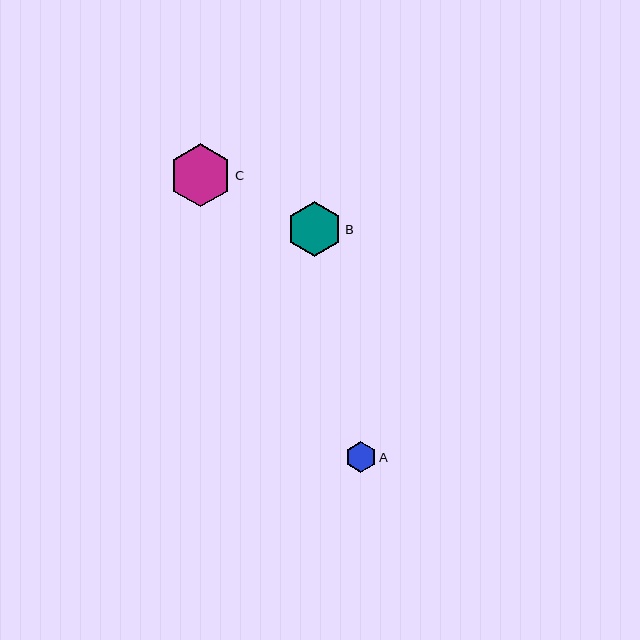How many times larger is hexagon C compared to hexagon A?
Hexagon C is approximately 2.0 times the size of hexagon A.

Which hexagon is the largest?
Hexagon C is the largest with a size of approximately 63 pixels.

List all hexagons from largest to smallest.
From largest to smallest: C, B, A.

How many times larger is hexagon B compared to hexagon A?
Hexagon B is approximately 1.8 times the size of hexagon A.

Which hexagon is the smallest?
Hexagon A is the smallest with a size of approximately 31 pixels.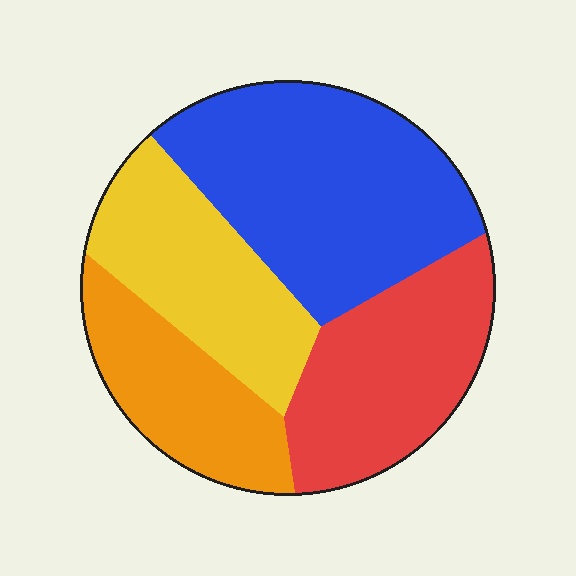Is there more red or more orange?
Red.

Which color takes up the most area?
Blue, at roughly 35%.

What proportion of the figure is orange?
Orange takes up about one sixth (1/6) of the figure.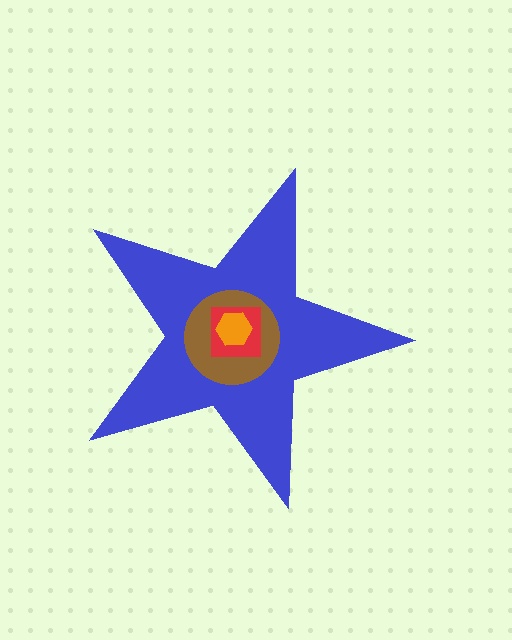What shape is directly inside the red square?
The orange hexagon.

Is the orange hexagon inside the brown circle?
Yes.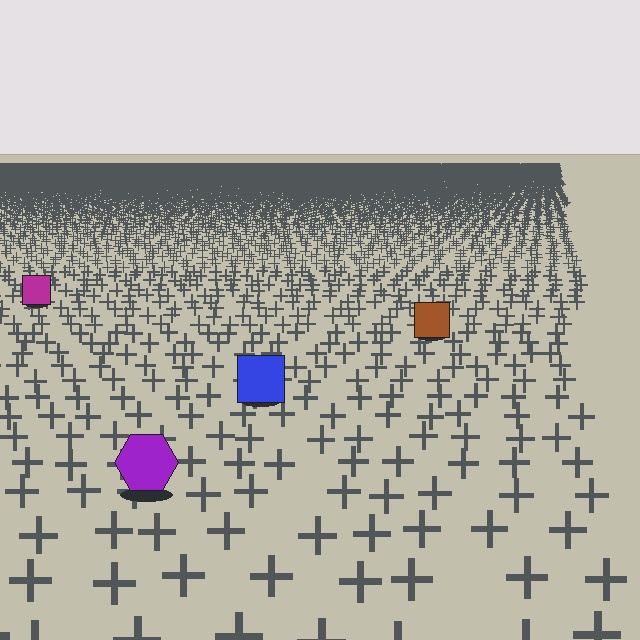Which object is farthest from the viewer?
The magenta square is farthest from the viewer. It appears smaller and the ground texture around it is denser.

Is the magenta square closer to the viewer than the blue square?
No. The blue square is closer — you can tell from the texture gradient: the ground texture is coarser near it.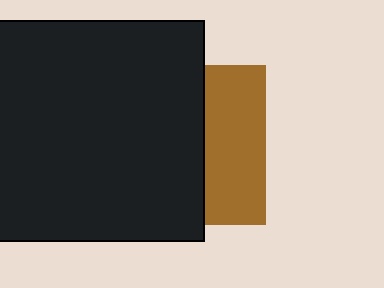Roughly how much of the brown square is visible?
A small part of it is visible (roughly 38%).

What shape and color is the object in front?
The object in front is a black square.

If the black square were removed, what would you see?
You would see the complete brown square.